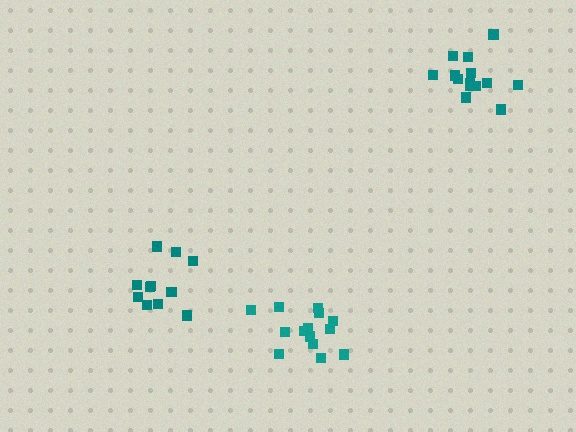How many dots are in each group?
Group 1: 11 dots, Group 2: 14 dots, Group 3: 14 dots (39 total).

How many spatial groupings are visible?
There are 3 spatial groupings.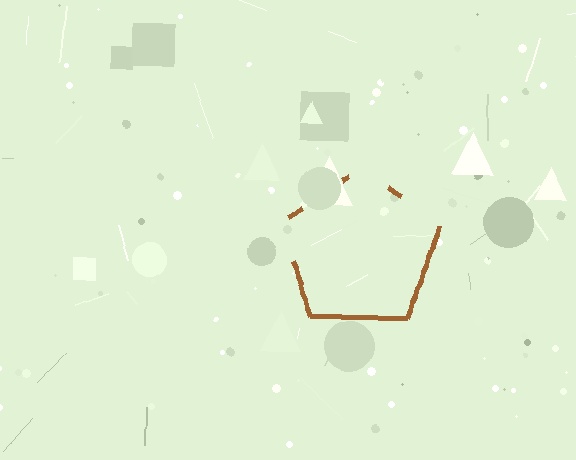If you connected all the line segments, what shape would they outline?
They would outline a pentagon.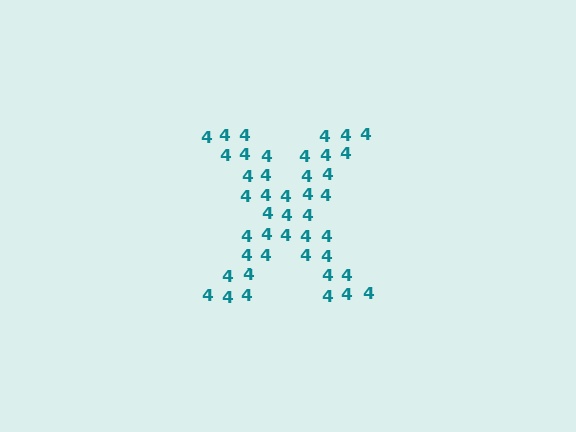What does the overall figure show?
The overall figure shows the letter X.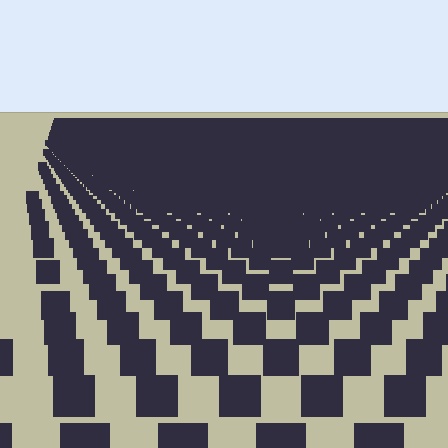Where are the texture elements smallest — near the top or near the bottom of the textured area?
Near the top.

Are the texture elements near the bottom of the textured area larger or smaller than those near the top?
Larger. Near the bottom, elements are closer to the viewer and appear at a bigger on-screen size.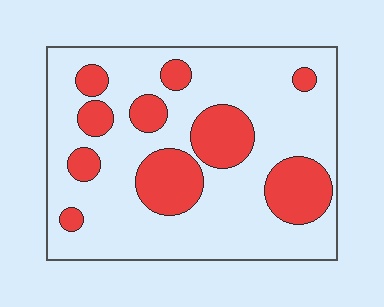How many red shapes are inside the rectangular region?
10.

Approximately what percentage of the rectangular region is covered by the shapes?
Approximately 25%.